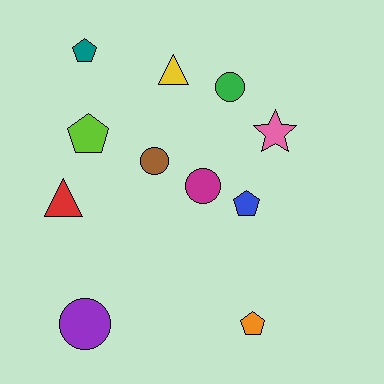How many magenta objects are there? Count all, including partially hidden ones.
There is 1 magenta object.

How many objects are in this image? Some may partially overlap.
There are 11 objects.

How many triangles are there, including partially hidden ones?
There are 2 triangles.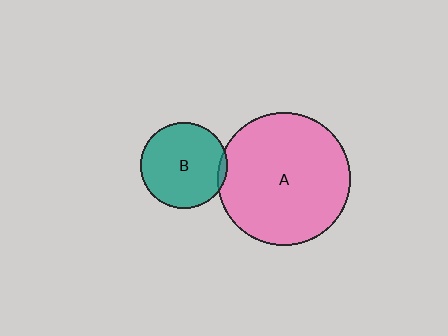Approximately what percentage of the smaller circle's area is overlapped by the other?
Approximately 5%.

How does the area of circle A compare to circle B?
Approximately 2.4 times.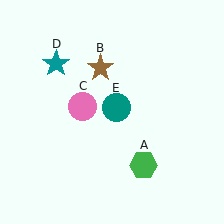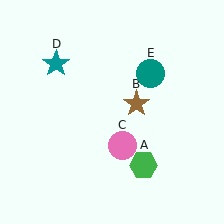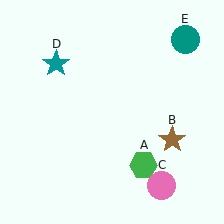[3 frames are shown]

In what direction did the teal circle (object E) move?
The teal circle (object E) moved up and to the right.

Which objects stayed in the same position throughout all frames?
Green hexagon (object A) and teal star (object D) remained stationary.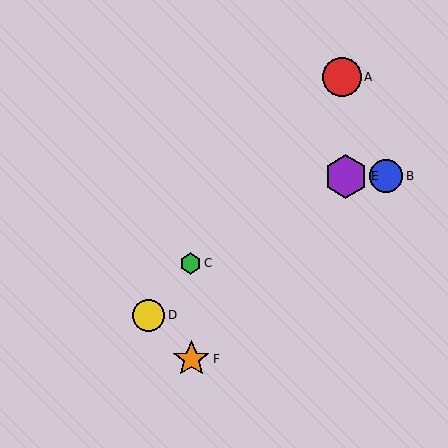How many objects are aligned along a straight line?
3 objects (A, C, D) are aligned along a straight line.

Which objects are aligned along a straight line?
Objects A, C, D are aligned along a straight line.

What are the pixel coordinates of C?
Object C is at (190, 263).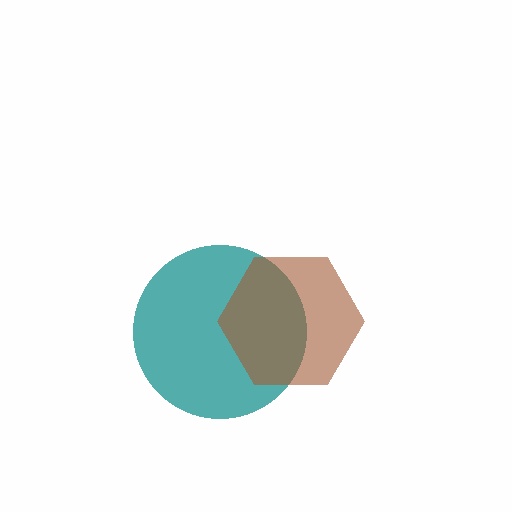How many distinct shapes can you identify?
There are 2 distinct shapes: a teal circle, a brown hexagon.